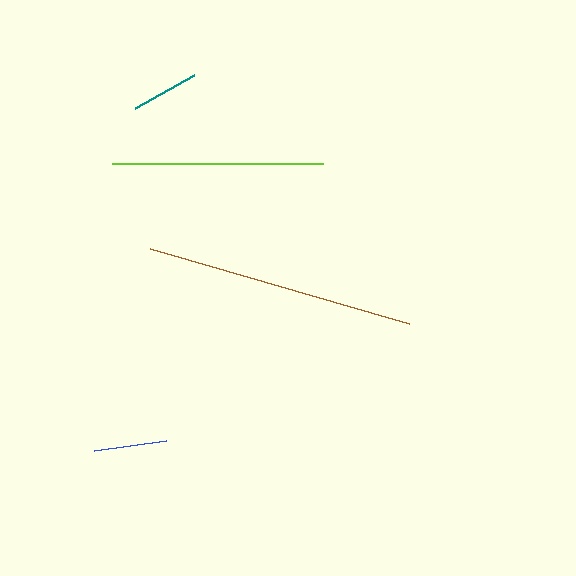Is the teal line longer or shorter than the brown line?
The brown line is longer than the teal line.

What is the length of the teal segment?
The teal segment is approximately 67 pixels long.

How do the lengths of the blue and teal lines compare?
The blue and teal lines are approximately the same length.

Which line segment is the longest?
The brown line is the longest at approximately 269 pixels.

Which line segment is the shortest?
The teal line is the shortest at approximately 67 pixels.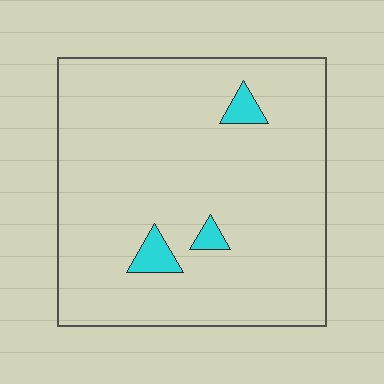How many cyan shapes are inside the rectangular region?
3.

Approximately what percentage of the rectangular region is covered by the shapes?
Approximately 5%.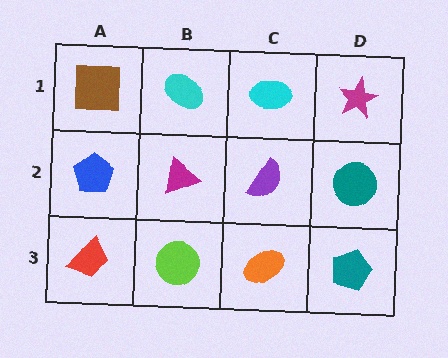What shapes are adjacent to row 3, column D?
A teal circle (row 2, column D), an orange ellipse (row 3, column C).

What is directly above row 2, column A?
A brown square.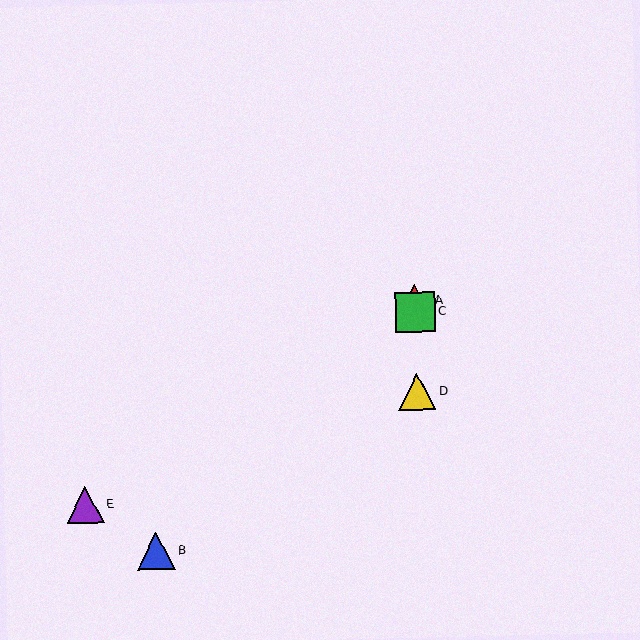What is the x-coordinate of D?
Object D is at x≈417.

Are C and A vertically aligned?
Yes, both are at x≈415.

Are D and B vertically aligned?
No, D is at x≈417 and B is at x≈156.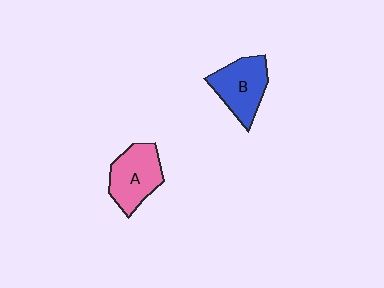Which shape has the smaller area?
Shape B (blue).